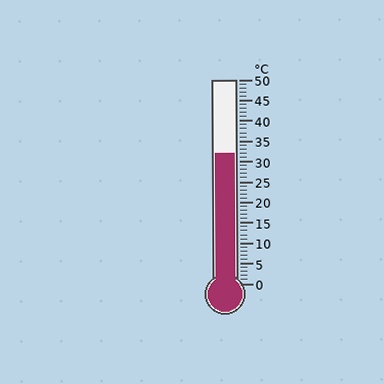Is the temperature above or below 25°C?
The temperature is above 25°C.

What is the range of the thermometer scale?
The thermometer scale ranges from 0°C to 50°C.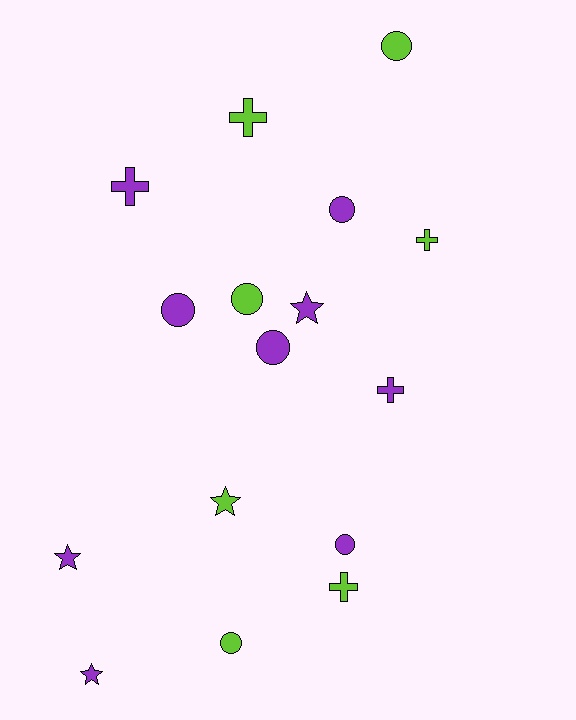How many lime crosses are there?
There are 3 lime crosses.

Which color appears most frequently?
Purple, with 9 objects.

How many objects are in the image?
There are 16 objects.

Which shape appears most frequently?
Circle, with 7 objects.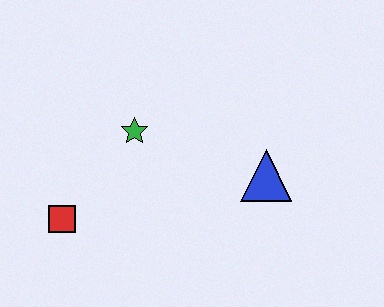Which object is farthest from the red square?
The blue triangle is farthest from the red square.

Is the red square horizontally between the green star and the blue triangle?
No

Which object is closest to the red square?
The green star is closest to the red square.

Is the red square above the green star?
No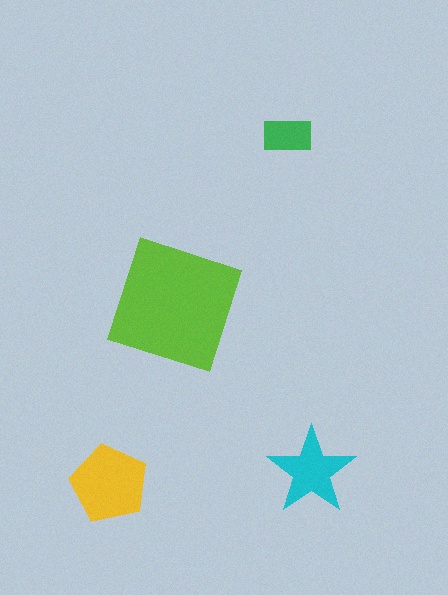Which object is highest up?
The green rectangle is topmost.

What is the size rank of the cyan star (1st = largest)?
3rd.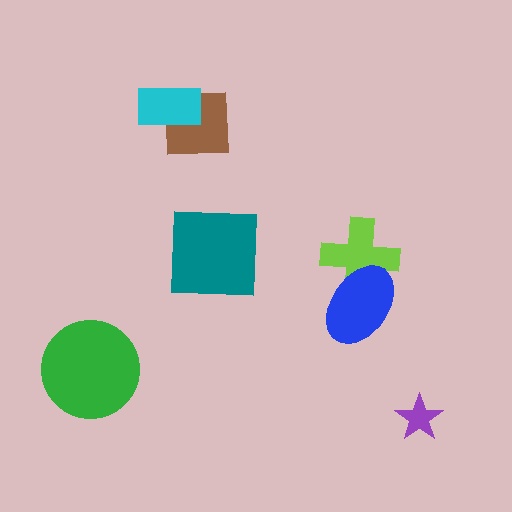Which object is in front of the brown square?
The cyan rectangle is in front of the brown square.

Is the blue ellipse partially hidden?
No, no other shape covers it.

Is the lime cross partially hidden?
Yes, it is partially covered by another shape.